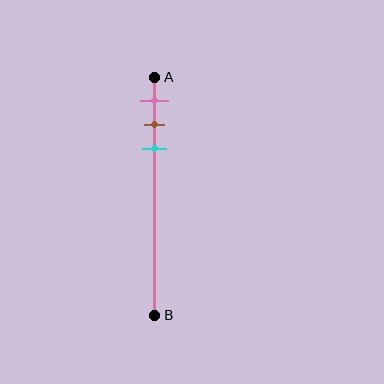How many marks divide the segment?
There are 3 marks dividing the segment.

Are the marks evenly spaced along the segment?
Yes, the marks are approximately evenly spaced.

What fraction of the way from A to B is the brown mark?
The brown mark is approximately 20% (0.2) of the way from A to B.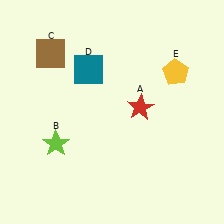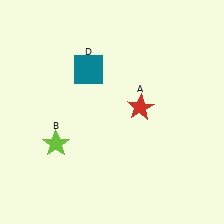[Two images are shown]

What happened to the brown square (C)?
The brown square (C) was removed in Image 2. It was in the top-left area of Image 1.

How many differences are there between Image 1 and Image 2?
There are 2 differences between the two images.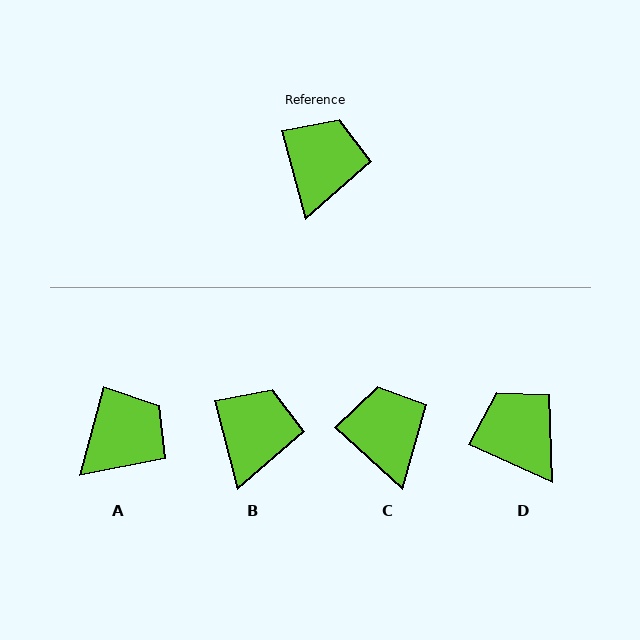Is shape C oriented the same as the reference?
No, it is off by about 33 degrees.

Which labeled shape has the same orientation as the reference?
B.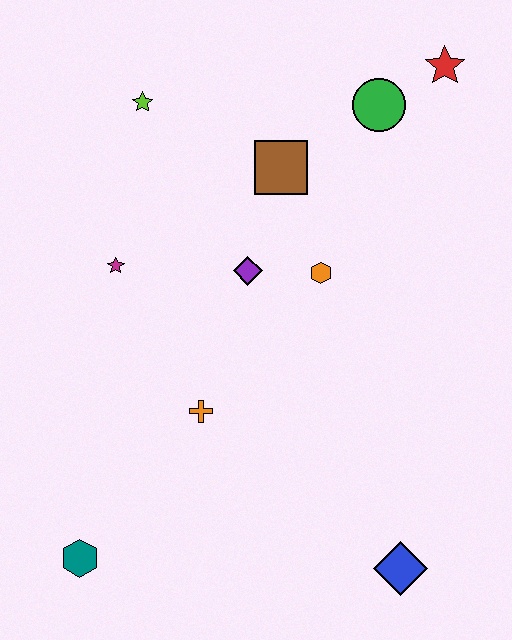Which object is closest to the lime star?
The brown square is closest to the lime star.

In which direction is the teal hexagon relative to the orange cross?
The teal hexagon is below the orange cross.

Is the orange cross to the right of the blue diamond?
No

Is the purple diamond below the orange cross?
No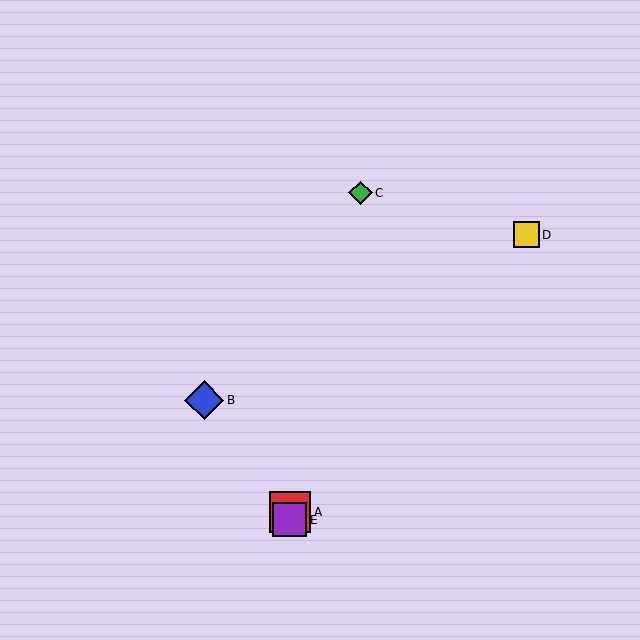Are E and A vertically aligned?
Yes, both are at x≈290.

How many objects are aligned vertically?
2 objects (A, E) are aligned vertically.